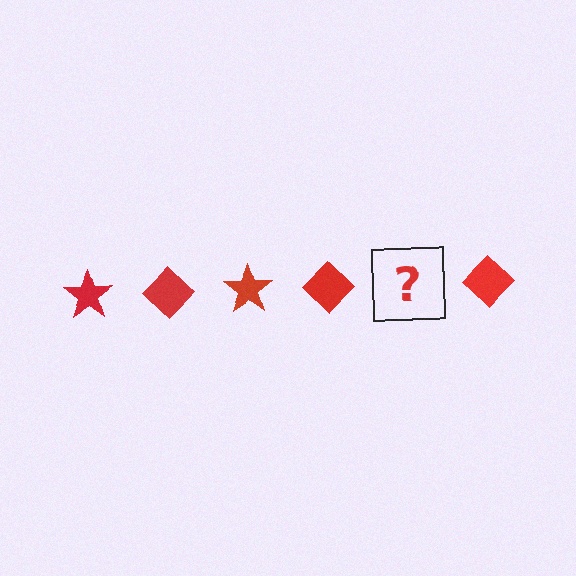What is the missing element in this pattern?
The missing element is a red star.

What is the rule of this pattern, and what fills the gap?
The rule is that the pattern cycles through star, diamond shapes in red. The gap should be filled with a red star.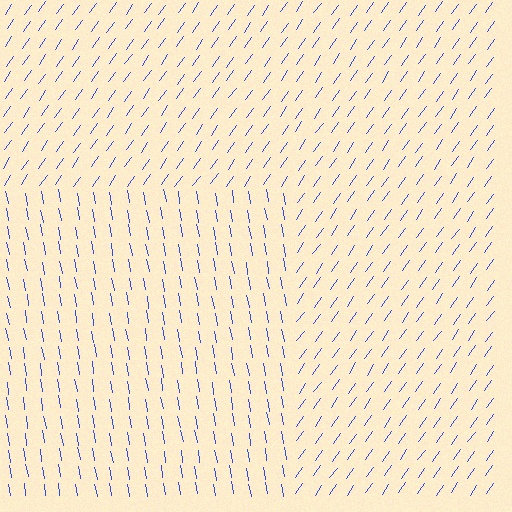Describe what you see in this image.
The image is filled with small blue line segments. A rectangle region in the image has lines oriented differently from the surrounding lines, creating a visible texture boundary.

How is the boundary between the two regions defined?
The boundary is defined purely by a change in line orientation (approximately 45 degrees difference). All lines are the same color and thickness.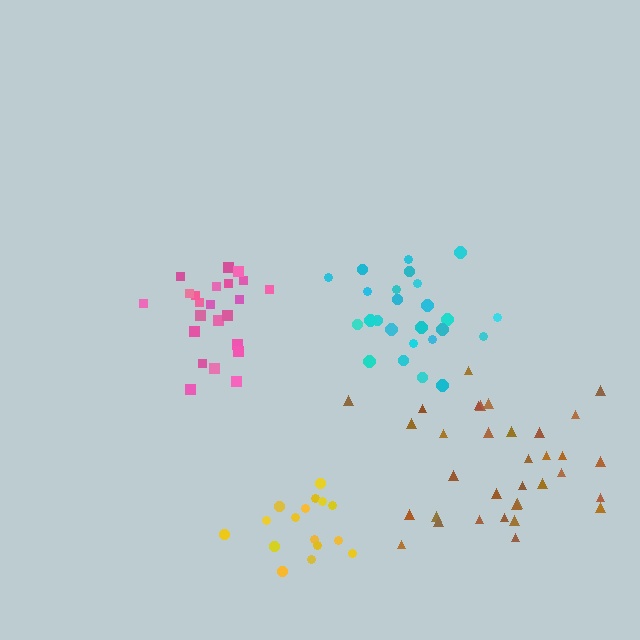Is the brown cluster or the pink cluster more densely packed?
Pink.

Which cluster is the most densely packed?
Pink.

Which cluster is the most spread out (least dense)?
Yellow.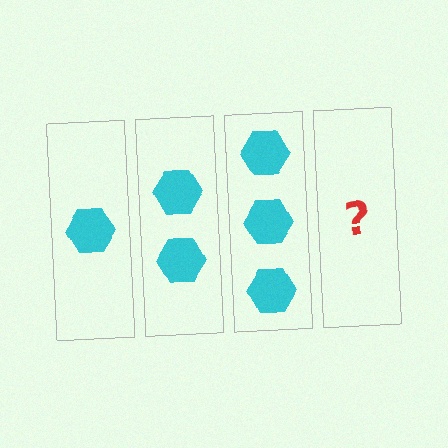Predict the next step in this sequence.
The next step is 4 hexagons.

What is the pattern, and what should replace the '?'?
The pattern is that each step adds one more hexagon. The '?' should be 4 hexagons.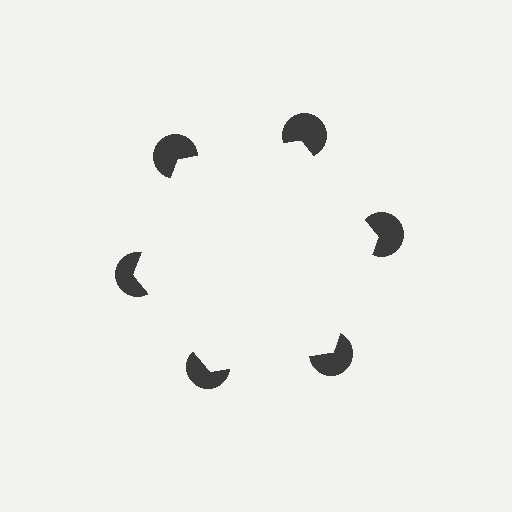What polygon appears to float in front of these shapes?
An illusory hexagon — its edges are inferred from the aligned wedge cuts in the pac-man discs, not physically drawn.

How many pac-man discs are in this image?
There are 6 — one at each vertex of the illusory hexagon.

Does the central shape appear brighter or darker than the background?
It typically appears slightly brighter than the background, even though no actual brightness change is drawn.